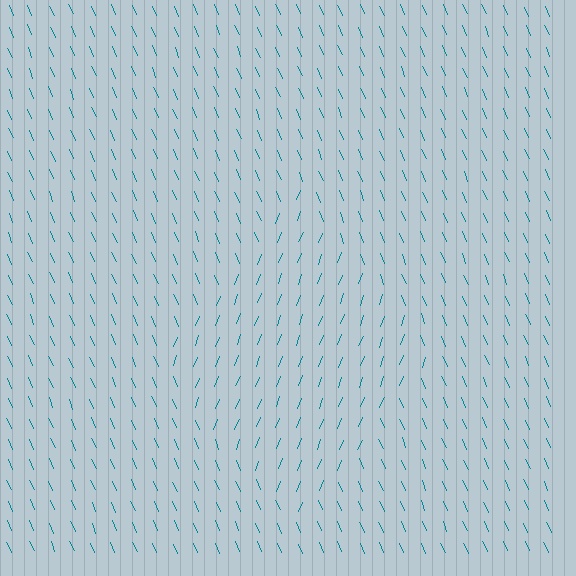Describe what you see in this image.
The image is filled with small teal line segments. A diamond region in the image has lines oriented differently from the surrounding lines, creating a visible texture boundary.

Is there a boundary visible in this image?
Yes, there is a texture boundary formed by a change in line orientation.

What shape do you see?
I see a diamond.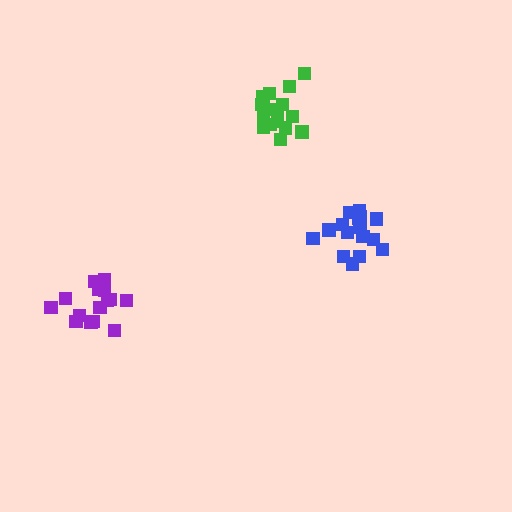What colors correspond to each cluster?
The clusters are colored: blue, green, purple.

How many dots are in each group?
Group 1: 16 dots, Group 2: 17 dots, Group 3: 15 dots (48 total).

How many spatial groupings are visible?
There are 3 spatial groupings.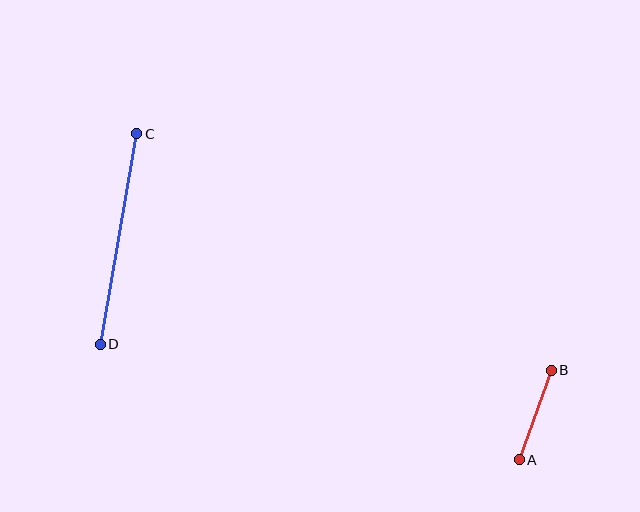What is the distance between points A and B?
The distance is approximately 95 pixels.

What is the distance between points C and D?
The distance is approximately 214 pixels.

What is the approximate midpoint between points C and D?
The midpoint is at approximately (118, 239) pixels.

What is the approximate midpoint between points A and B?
The midpoint is at approximately (535, 415) pixels.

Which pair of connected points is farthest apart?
Points C and D are farthest apart.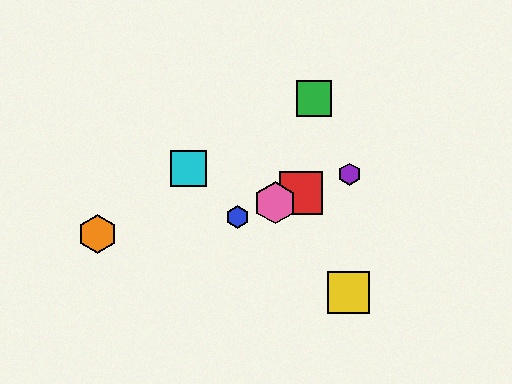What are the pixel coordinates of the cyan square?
The cyan square is at (189, 169).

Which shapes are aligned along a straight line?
The red square, the blue hexagon, the purple hexagon, the pink hexagon are aligned along a straight line.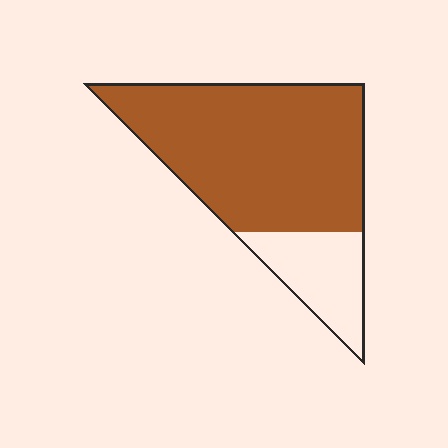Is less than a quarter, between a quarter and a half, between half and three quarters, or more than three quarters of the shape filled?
More than three quarters.